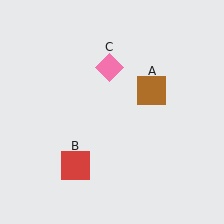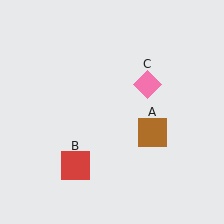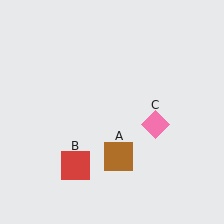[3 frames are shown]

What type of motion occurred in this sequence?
The brown square (object A), pink diamond (object C) rotated clockwise around the center of the scene.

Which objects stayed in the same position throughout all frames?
Red square (object B) remained stationary.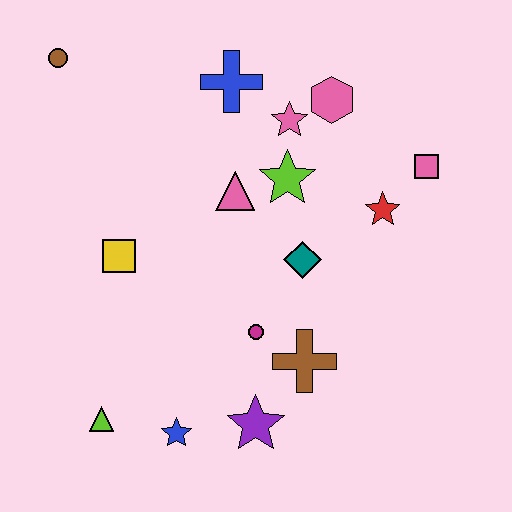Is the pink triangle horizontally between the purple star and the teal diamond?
No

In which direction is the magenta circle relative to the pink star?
The magenta circle is below the pink star.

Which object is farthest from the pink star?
The lime triangle is farthest from the pink star.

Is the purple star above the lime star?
No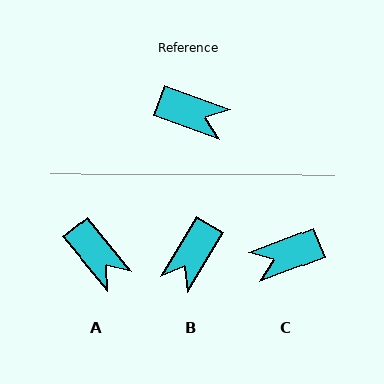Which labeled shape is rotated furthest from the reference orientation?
C, about 138 degrees away.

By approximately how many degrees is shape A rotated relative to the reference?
Approximately 30 degrees clockwise.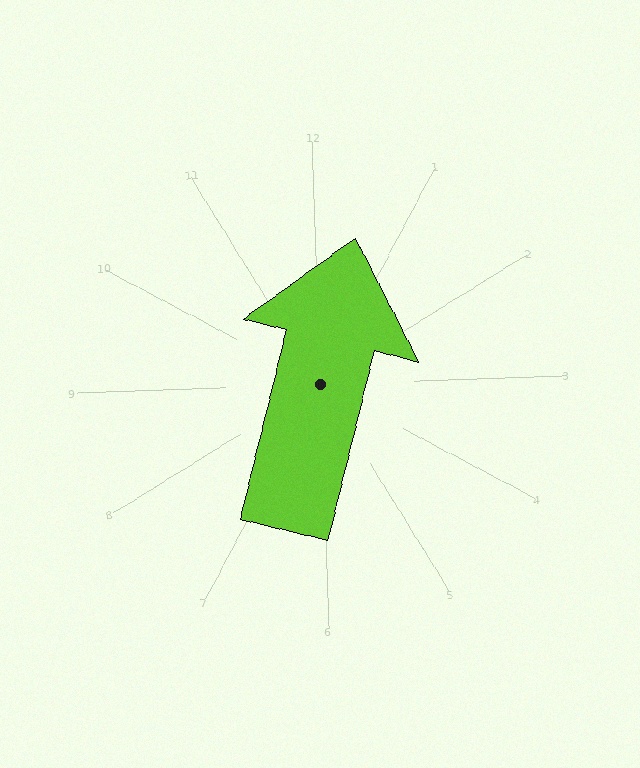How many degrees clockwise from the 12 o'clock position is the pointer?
Approximately 16 degrees.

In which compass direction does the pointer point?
North.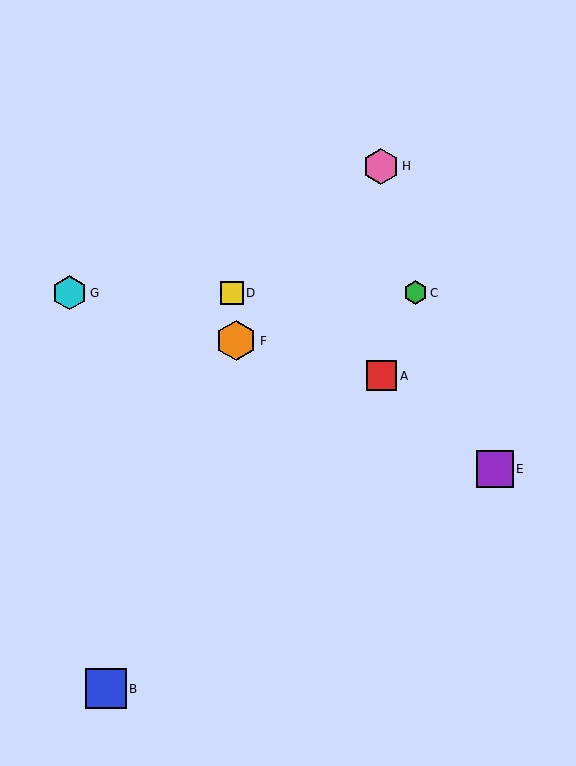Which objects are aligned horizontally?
Objects C, D, G are aligned horizontally.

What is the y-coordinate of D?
Object D is at y≈293.